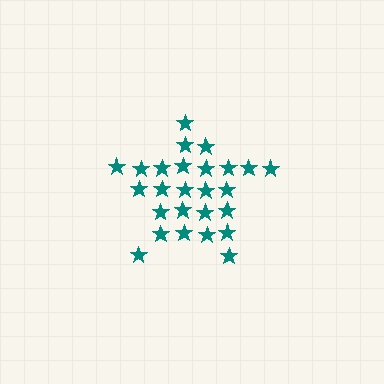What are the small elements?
The small elements are stars.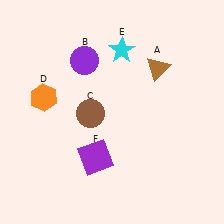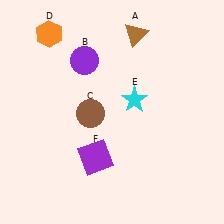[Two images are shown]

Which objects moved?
The objects that moved are: the brown triangle (A), the orange hexagon (D), the cyan star (E).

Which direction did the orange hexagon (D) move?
The orange hexagon (D) moved up.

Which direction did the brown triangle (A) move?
The brown triangle (A) moved up.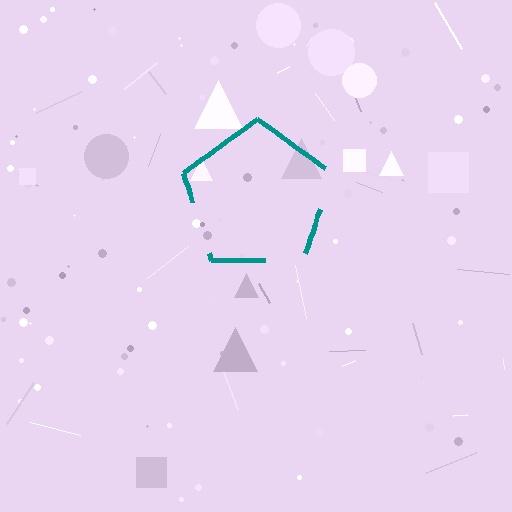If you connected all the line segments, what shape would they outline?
They would outline a pentagon.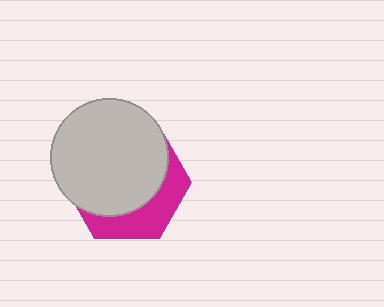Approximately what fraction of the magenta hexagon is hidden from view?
Roughly 68% of the magenta hexagon is hidden behind the light gray circle.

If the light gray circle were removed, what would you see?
You would see the complete magenta hexagon.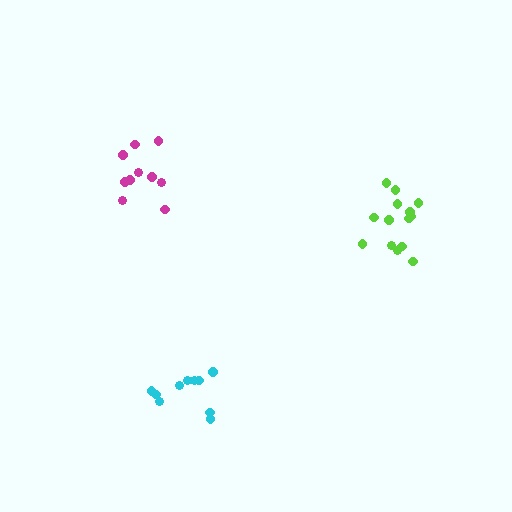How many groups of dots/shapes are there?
There are 3 groups.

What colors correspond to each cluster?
The clusters are colored: lime, cyan, magenta.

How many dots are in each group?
Group 1: 14 dots, Group 2: 10 dots, Group 3: 10 dots (34 total).